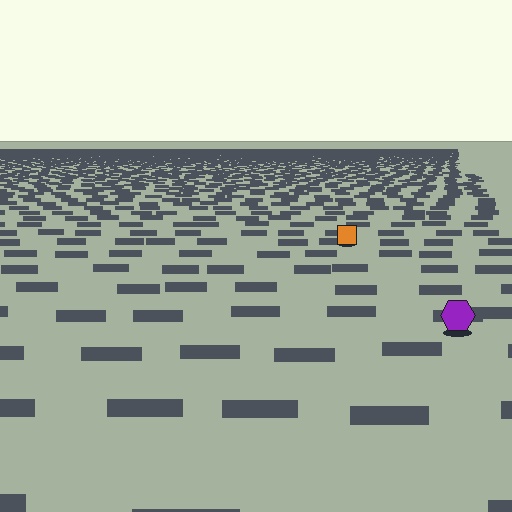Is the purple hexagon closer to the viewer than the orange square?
Yes. The purple hexagon is closer — you can tell from the texture gradient: the ground texture is coarser near it.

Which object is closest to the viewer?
The purple hexagon is closest. The texture marks near it are larger and more spread out.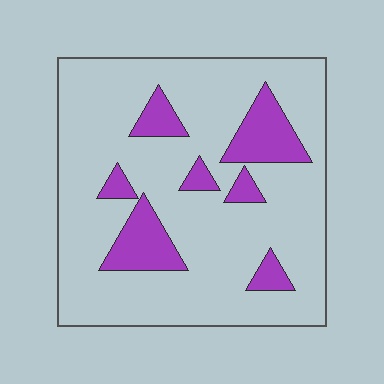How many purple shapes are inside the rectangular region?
7.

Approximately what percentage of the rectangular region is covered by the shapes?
Approximately 20%.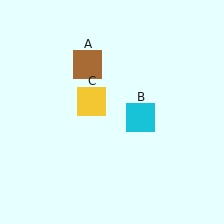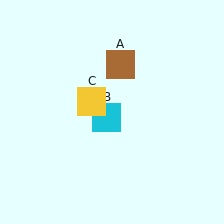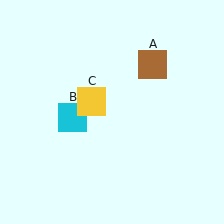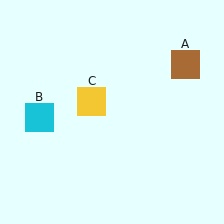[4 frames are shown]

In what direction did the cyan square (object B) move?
The cyan square (object B) moved left.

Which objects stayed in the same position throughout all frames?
Yellow square (object C) remained stationary.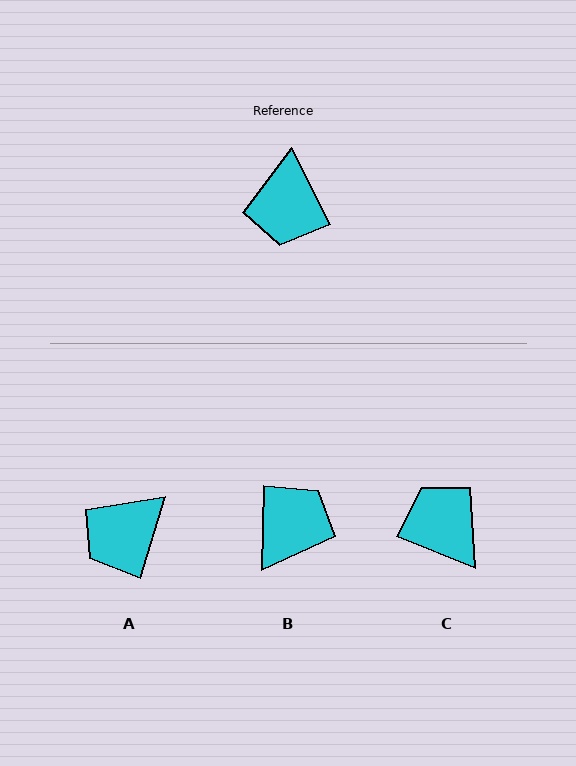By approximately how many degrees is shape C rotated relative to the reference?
Approximately 139 degrees clockwise.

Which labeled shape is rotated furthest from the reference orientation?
B, about 152 degrees away.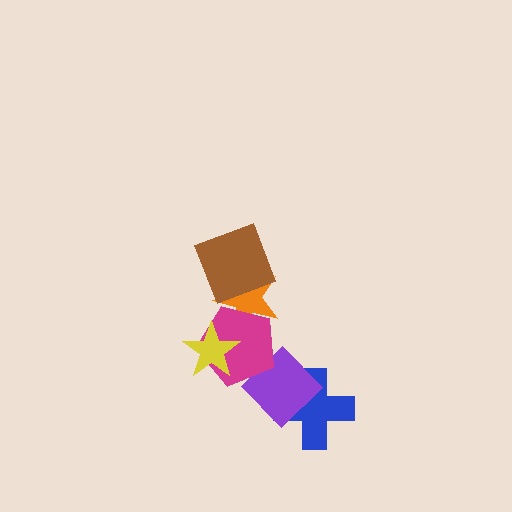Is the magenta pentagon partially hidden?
Yes, it is partially covered by another shape.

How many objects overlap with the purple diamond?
2 objects overlap with the purple diamond.